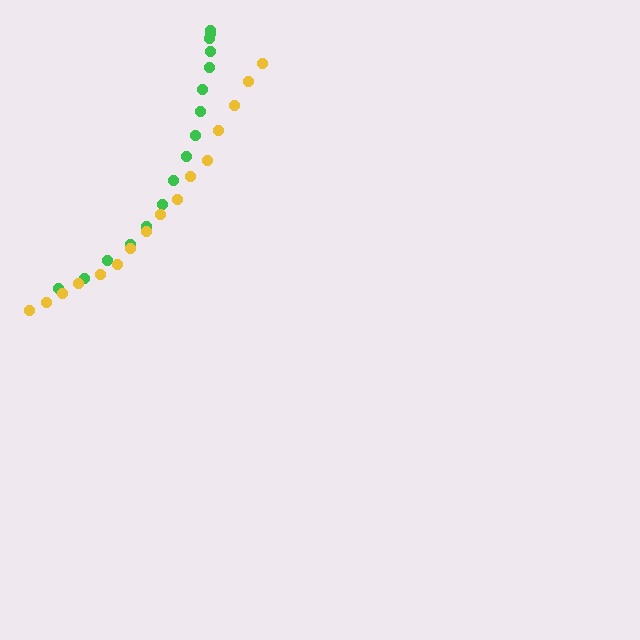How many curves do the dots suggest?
There are 2 distinct paths.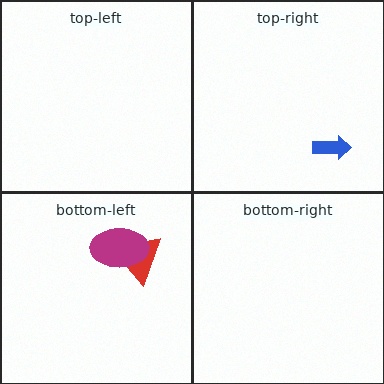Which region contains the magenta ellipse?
The bottom-left region.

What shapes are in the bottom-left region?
The red triangle, the magenta ellipse.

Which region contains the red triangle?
The bottom-left region.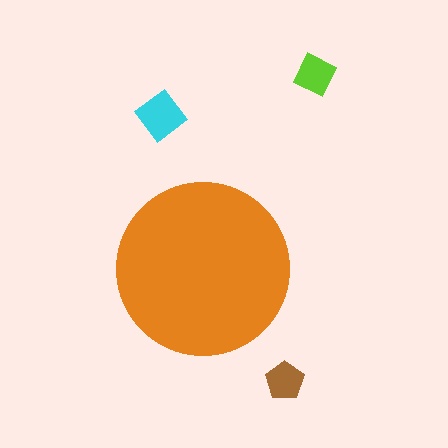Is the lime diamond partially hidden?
No, the lime diamond is fully visible.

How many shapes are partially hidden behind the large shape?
0 shapes are partially hidden.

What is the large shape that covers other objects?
An orange circle.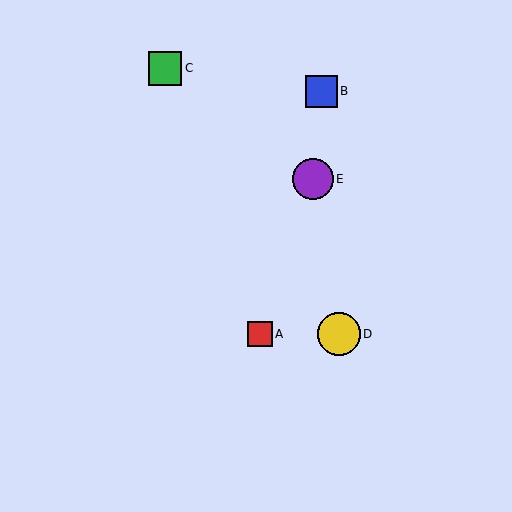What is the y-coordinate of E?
Object E is at y≈179.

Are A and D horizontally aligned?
Yes, both are at y≈334.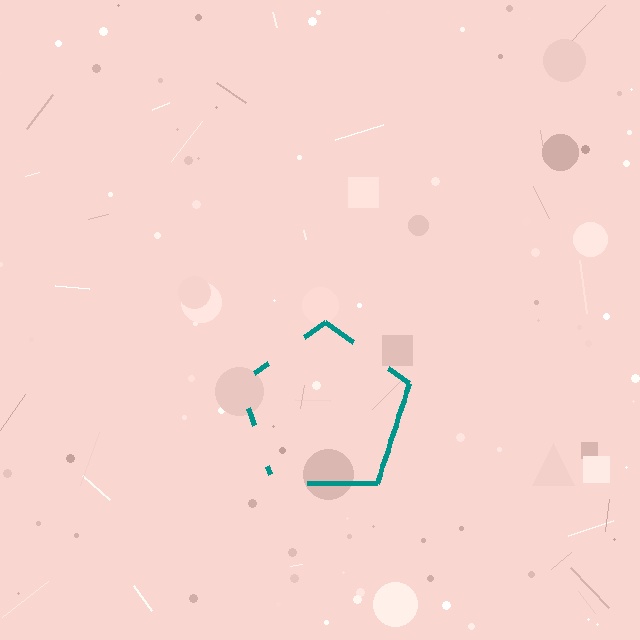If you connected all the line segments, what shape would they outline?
They would outline a pentagon.